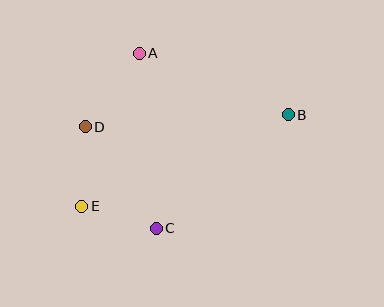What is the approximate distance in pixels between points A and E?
The distance between A and E is approximately 164 pixels.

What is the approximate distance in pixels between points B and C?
The distance between B and C is approximately 175 pixels.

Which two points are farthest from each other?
Points B and E are farthest from each other.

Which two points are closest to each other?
Points C and E are closest to each other.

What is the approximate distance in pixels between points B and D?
The distance between B and D is approximately 204 pixels.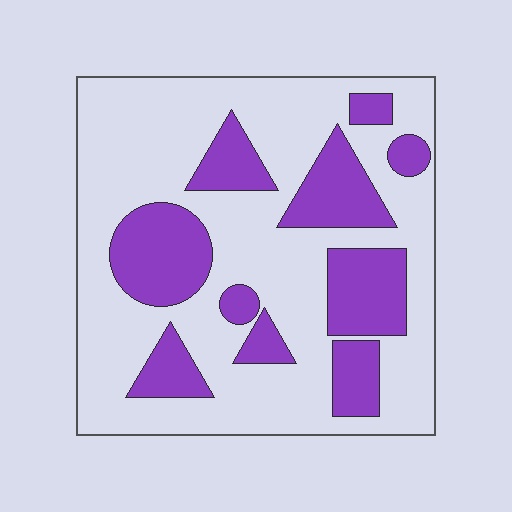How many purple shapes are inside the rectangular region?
10.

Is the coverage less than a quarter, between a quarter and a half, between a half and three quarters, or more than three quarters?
Between a quarter and a half.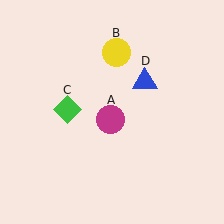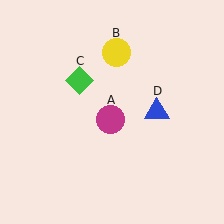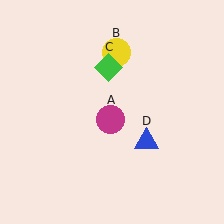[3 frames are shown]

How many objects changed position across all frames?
2 objects changed position: green diamond (object C), blue triangle (object D).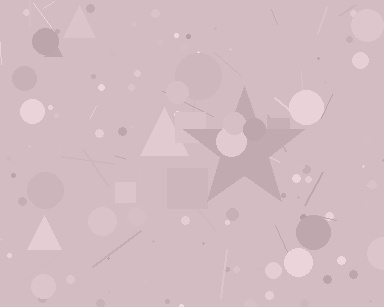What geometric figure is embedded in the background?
A star is embedded in the background.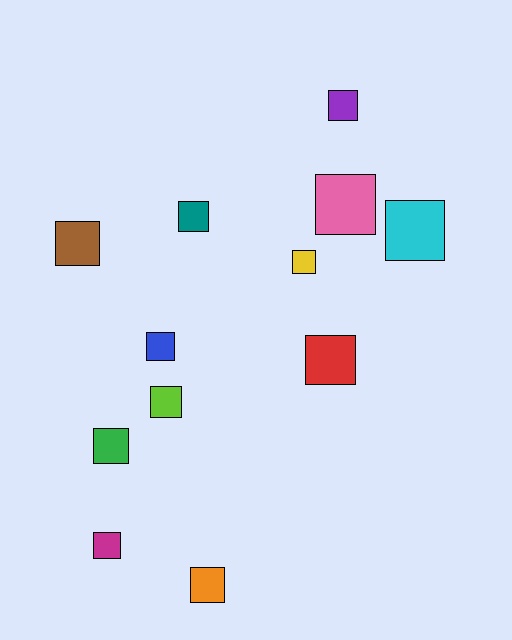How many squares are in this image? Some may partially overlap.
There are 12 squares.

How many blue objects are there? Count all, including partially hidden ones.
There is 1 blue object.